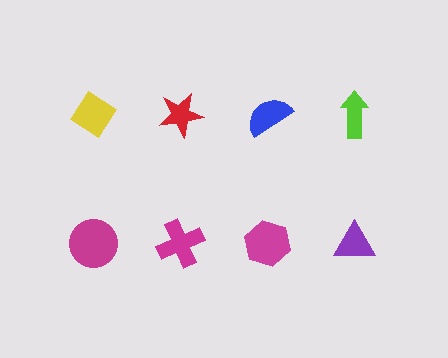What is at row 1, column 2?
A red star.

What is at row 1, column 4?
A lime arrow.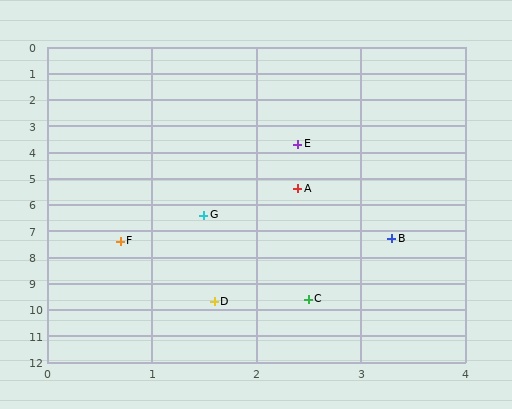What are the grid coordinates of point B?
Point B is at approximately (3.3, 7.3).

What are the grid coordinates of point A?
Point A is at approximately (2.4, 5.4).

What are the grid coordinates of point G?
Point G is at approximately (1.5, 6.4).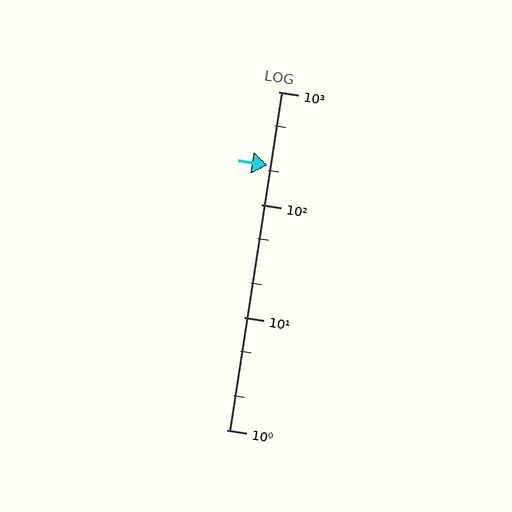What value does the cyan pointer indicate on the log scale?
The pointer indicates approximately 220.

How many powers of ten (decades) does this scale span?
The scale spans 3 decades, from 1 to 1000.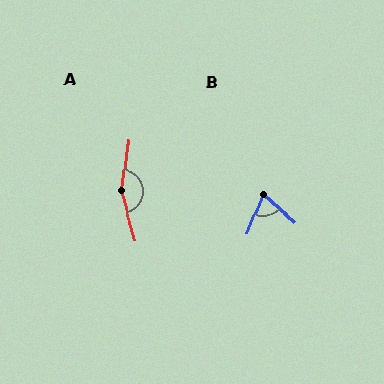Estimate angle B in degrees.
Approximately 71 degrees.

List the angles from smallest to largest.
B (71°), A (157°).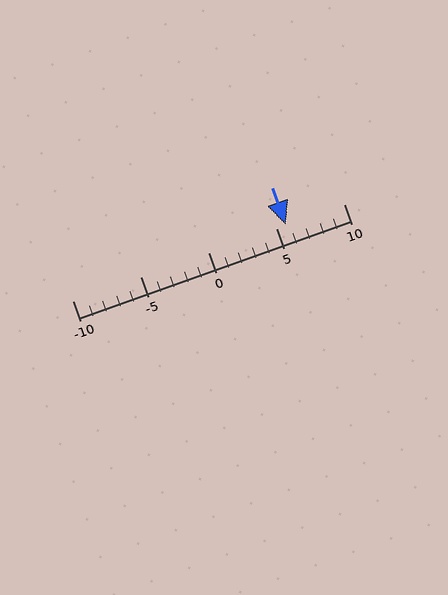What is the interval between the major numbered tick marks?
The major tick marks are spaced 5 units apart.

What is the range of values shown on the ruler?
The ruler shows values from -10 to 10.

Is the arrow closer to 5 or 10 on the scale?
The arrow is closer to 5.